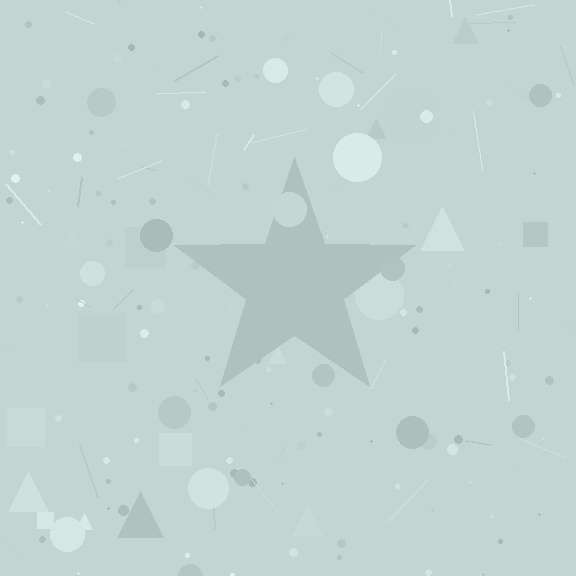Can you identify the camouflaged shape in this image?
The camouflaged shape is a star.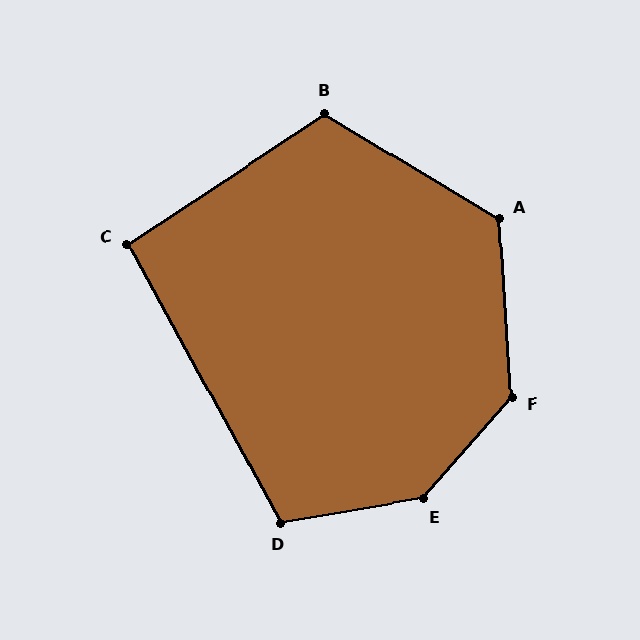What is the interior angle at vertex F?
Approximately 135 degrees (obtuse).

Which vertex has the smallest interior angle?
C, at approximately 95 degrees.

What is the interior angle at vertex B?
Approximately 115 degrees (obtuse).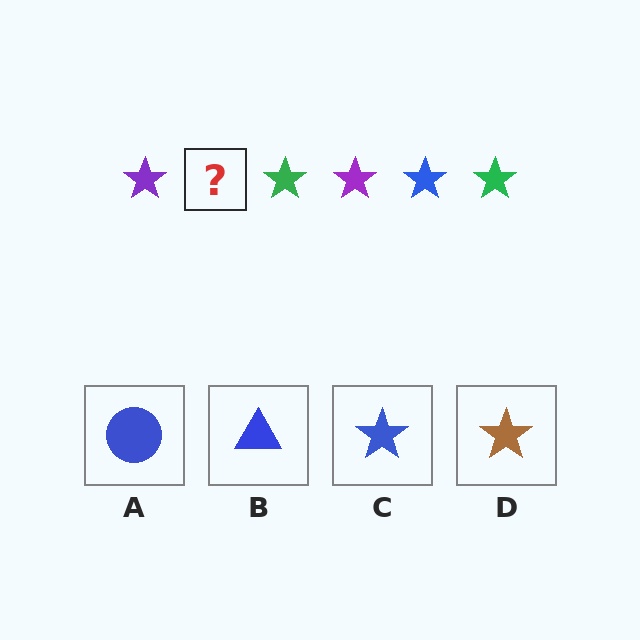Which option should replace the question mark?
Option C.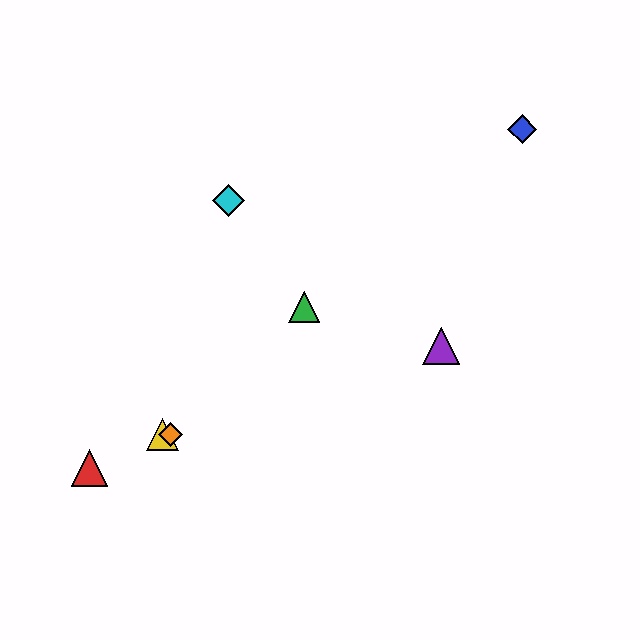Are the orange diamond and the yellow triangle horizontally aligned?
Yes, both are at y≈434.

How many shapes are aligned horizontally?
2 shapes (the yellow triangle, the orange diamond) are aligned horizontally.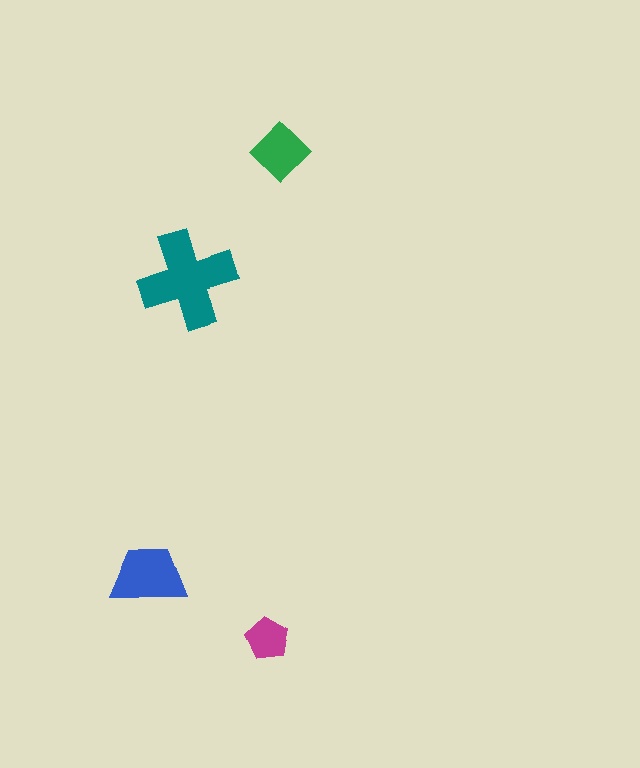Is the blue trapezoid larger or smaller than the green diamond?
Larger.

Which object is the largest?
The teal cross.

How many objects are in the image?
There are 4 objects in the image.